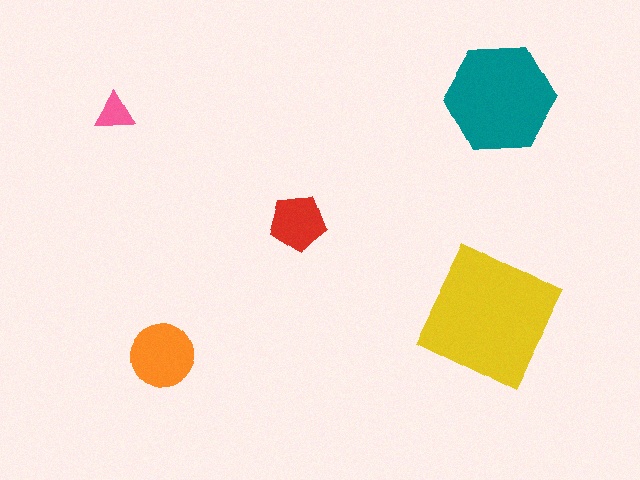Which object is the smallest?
The pink triangle.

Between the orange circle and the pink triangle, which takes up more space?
The orange circle.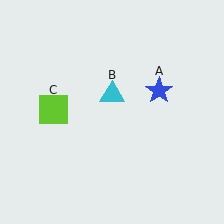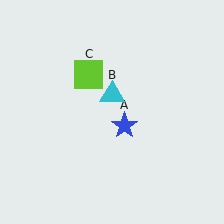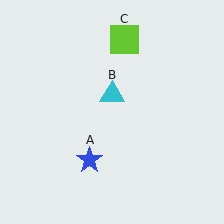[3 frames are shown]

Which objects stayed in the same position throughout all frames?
Cyan triangle (object B) remained stationary.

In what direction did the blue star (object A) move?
The blue star (object A) moved down and to the left.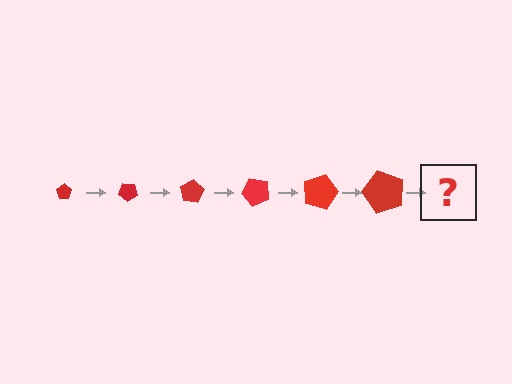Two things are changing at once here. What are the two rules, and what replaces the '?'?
The two rules are that the pentagon grows larger each step and it rotates 40 degrees each step. The '?' should be a pentagon, larger than the previous one and rotated 240 degrees from the start.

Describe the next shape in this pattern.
It should be a pentagon, larger than the previous one and rotated 240 degrees from the start.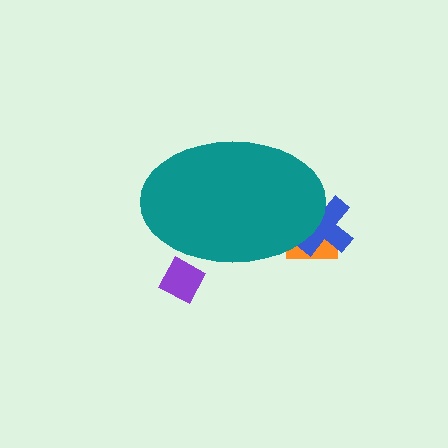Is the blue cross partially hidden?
Yes, the blue cross is partially hidden behind the teal ellipse.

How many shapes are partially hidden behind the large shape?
3 shapes are partially hidden.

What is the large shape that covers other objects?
A teal ellipse.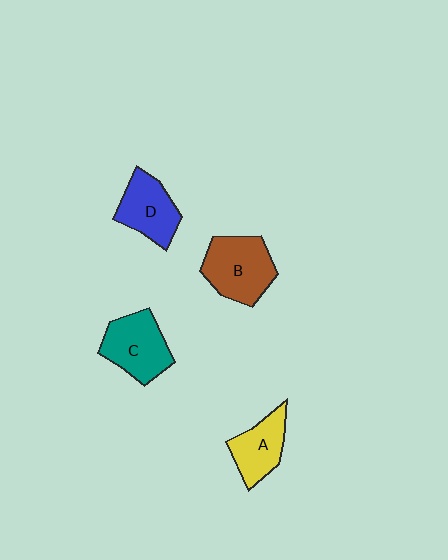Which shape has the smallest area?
Shape A (yellow).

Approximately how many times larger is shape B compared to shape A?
Approximately 1.4 times.